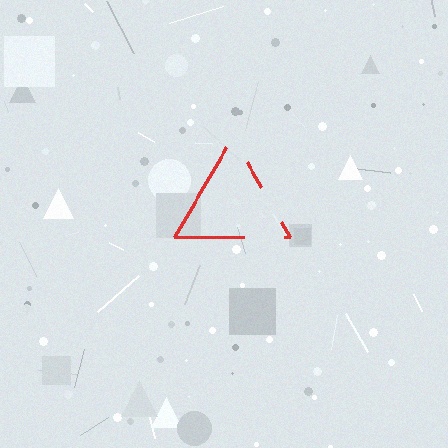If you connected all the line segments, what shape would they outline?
They would outline a triangle.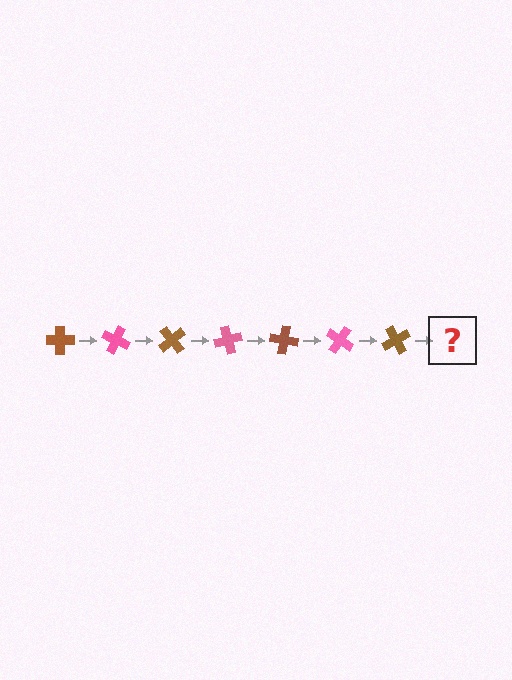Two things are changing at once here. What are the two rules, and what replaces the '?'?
The two rules are that it rotates 25 degrees each step and the color cycles through brown and pink. The '?' should be a pink cross, rotated 175 degrees from the start.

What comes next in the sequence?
The next element should be a pink cross, rotated 175 degrees from the start.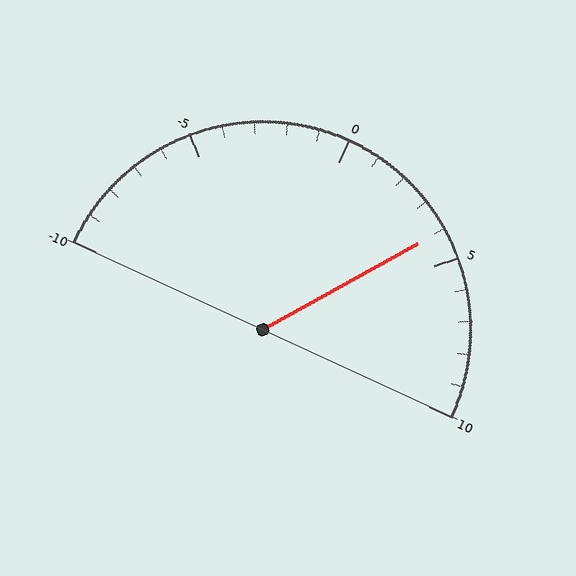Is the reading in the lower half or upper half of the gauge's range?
The reading is in the upper half of the range (-10 to 10).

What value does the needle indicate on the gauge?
The needle indicates approximately 4.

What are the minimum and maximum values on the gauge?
The gauge ranges from -10 to 10.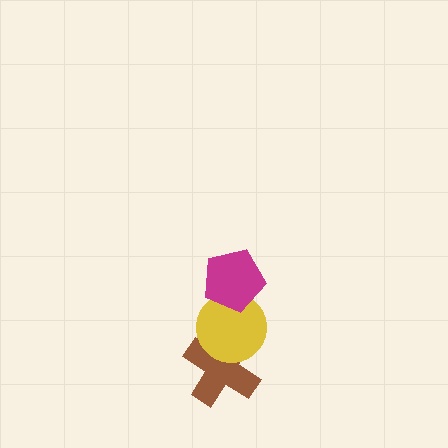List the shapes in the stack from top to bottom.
From top to bottom: the magenta pentagon, the yellow circle, the brown cross.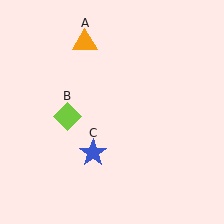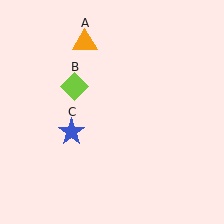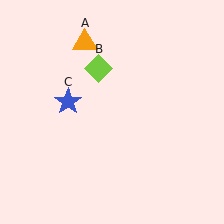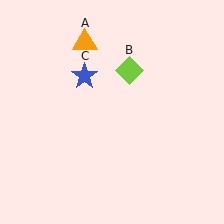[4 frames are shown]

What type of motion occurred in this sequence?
The lime diamond (object B), blue star (object C) rotated clockwise around the center of the scene.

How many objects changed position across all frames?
2 objects changed position: lime diamond (object B), blue star (object C).